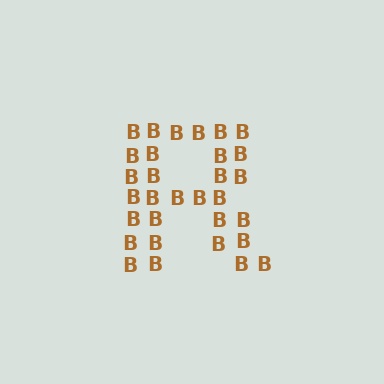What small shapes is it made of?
It is made of small letter B's.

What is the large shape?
The large shape is the letter R.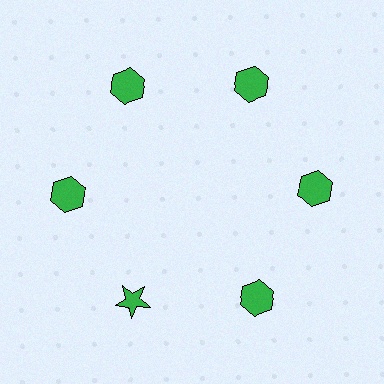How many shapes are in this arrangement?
There are 6 shapes arranged in a ring pattern.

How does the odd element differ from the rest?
It has a different shape: star instead of hexagon.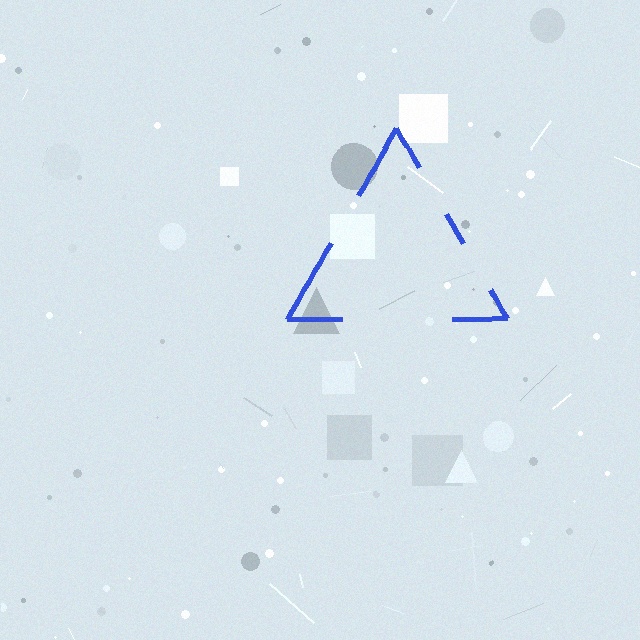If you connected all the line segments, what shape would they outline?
They would outline a triangle.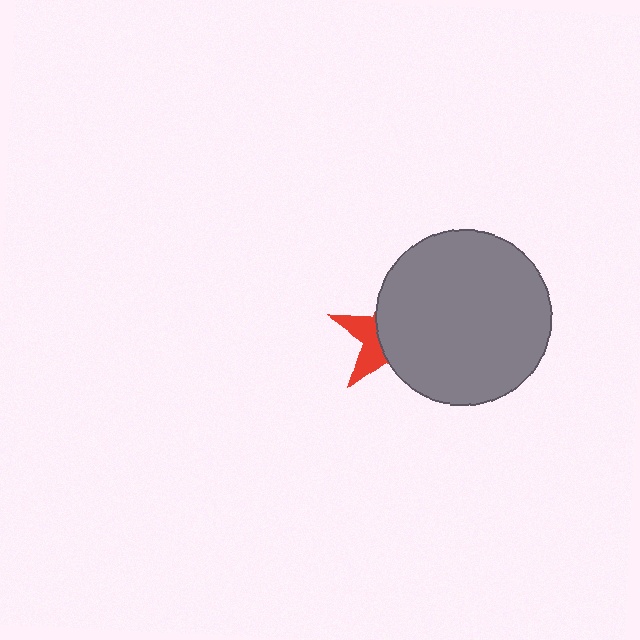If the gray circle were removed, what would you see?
You would see the complete red star.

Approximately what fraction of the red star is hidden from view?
Roughly 65% of the red star is hidden behind the gray circle.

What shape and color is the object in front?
The object in front is a gray circle.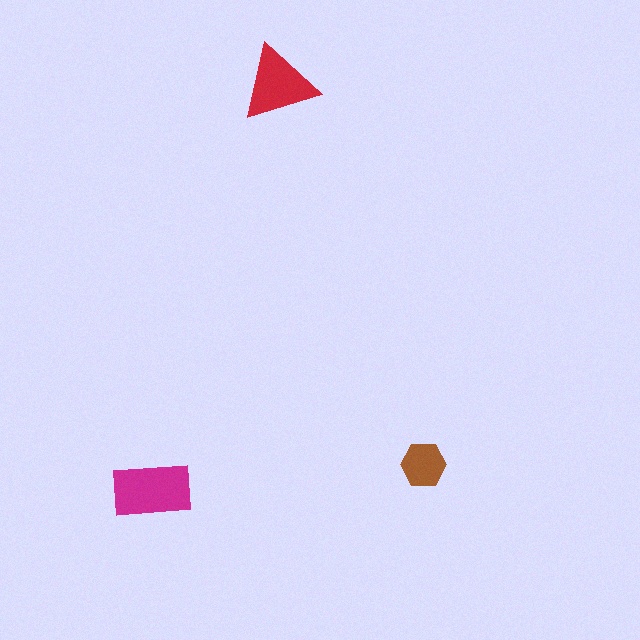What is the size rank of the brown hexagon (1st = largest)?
3rd.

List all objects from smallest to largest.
The brown hexagon, the red triangle, the magenta rectangle.